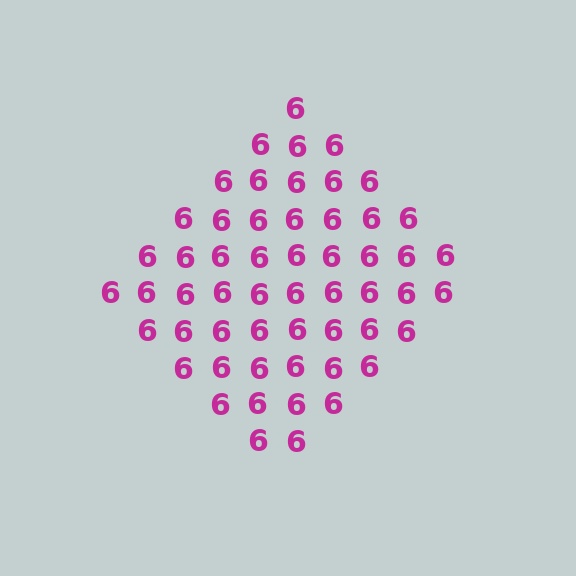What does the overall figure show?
The overall figure shows a diamond.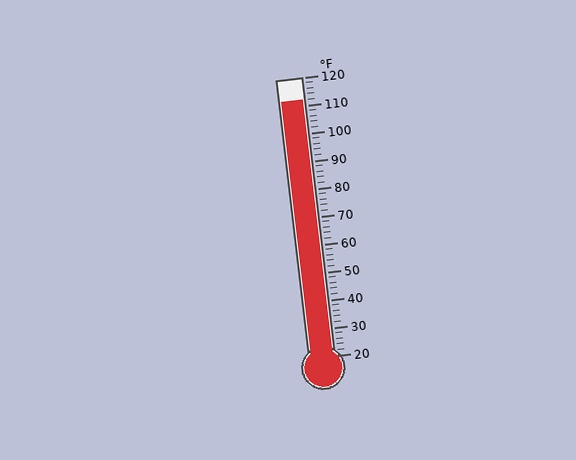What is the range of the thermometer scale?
The thermometer scale ranges from 20°F to 120°F.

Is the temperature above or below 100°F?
The temperature is above 100°F.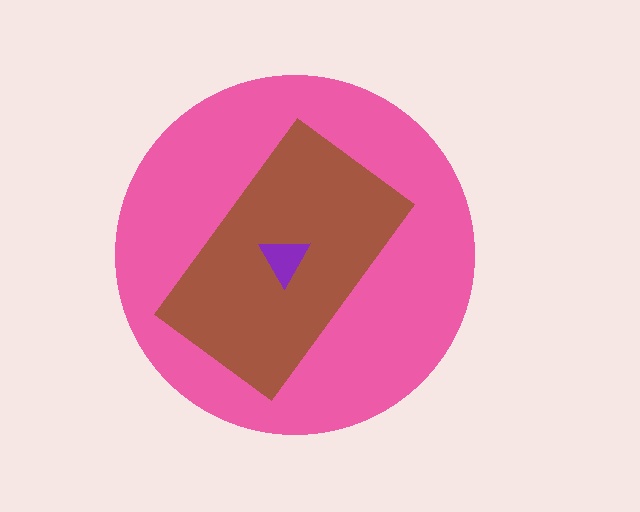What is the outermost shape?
The pink circle.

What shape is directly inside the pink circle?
The brown rectangle.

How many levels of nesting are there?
3.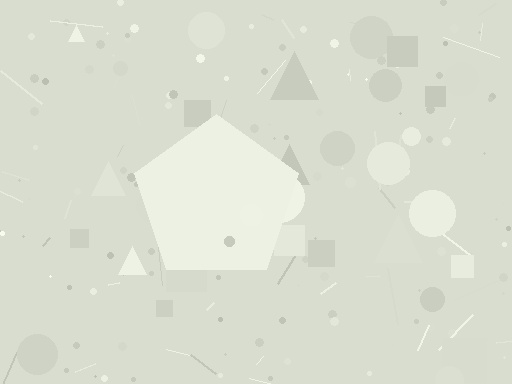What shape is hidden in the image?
A pentagon is hidden in the image.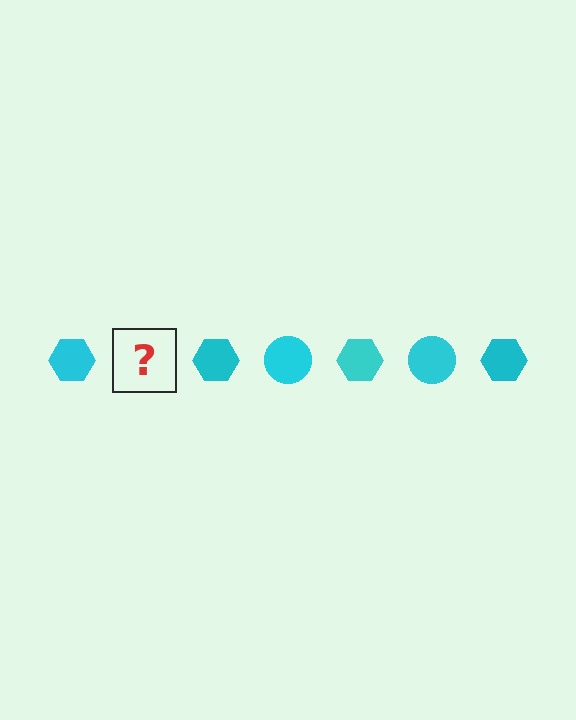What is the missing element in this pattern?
The missing element is a cyan circle.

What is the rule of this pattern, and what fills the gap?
The rule is that the pattern cycles through hexagon, circle shapes in cyan. The gap should be filled with a cyan circle.